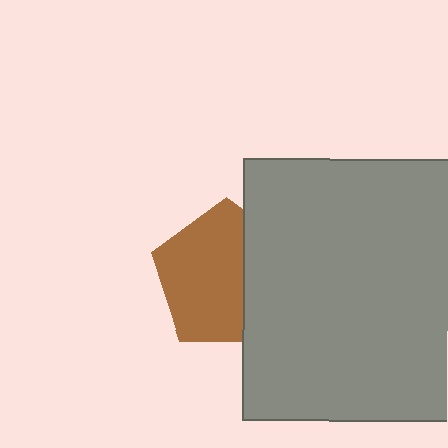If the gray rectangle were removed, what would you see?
You would see the complete brown pentagon.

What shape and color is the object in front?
The object in front is a gray rectangle.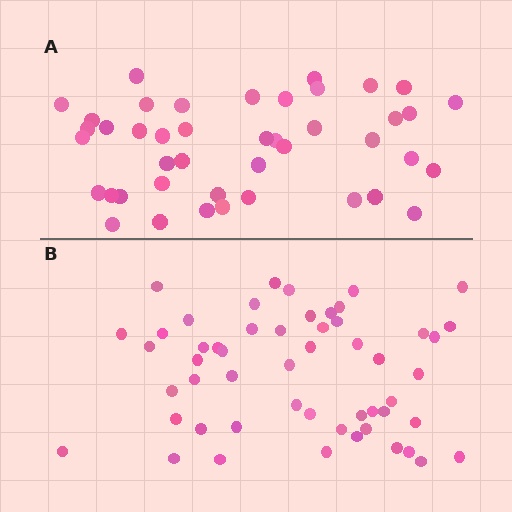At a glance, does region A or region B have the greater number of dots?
Region B (the bottom region) has more dots.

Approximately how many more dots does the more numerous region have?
Region B has roughly 10 or so more dots than region A.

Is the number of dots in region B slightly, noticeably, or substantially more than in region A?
Region B has only slightly more — the two regions are fairly close. The ratio is roughly 1.2 to 1.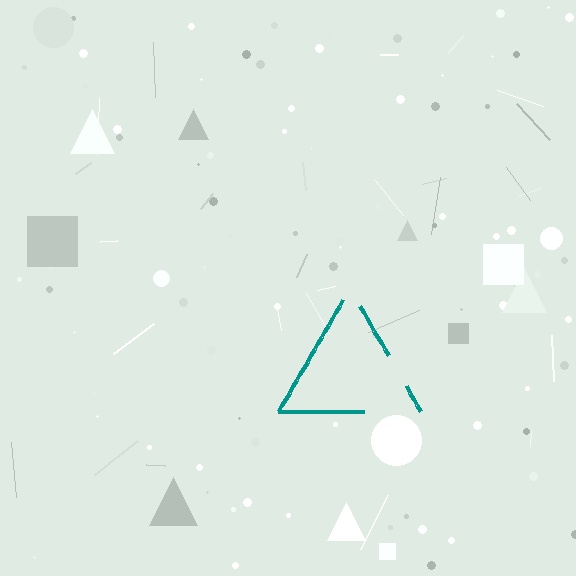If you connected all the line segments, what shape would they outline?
They would outline a triangle.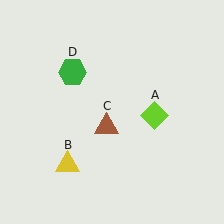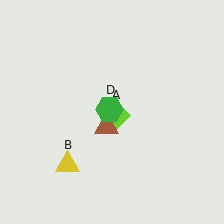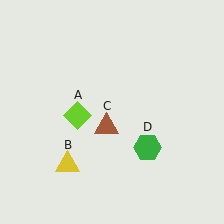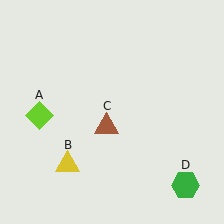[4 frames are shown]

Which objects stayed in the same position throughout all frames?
Yellow triangle (object B) and brown triangle (object C) remained stationary.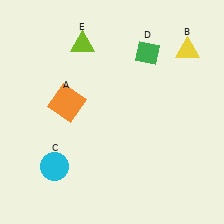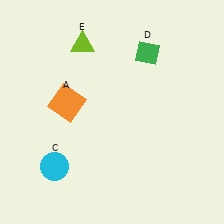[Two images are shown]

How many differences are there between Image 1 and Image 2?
There is 1 difference between the two images.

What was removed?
The yellow triangle (B) was removed in Image 2.